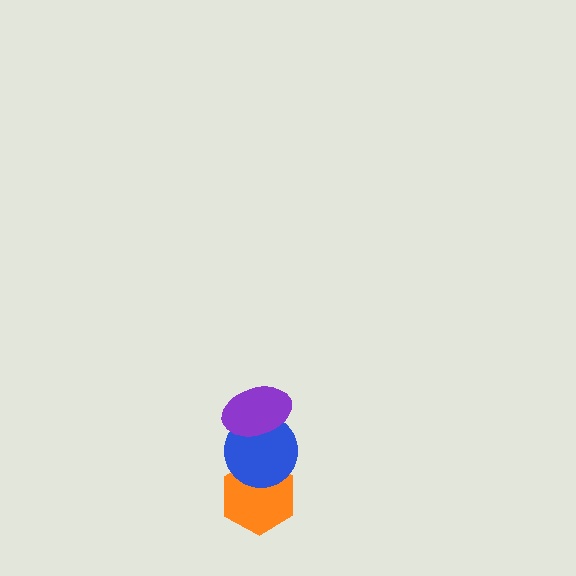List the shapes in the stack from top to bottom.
From top to bottom: the purple ellipse, the blue circle, the orange hexagon.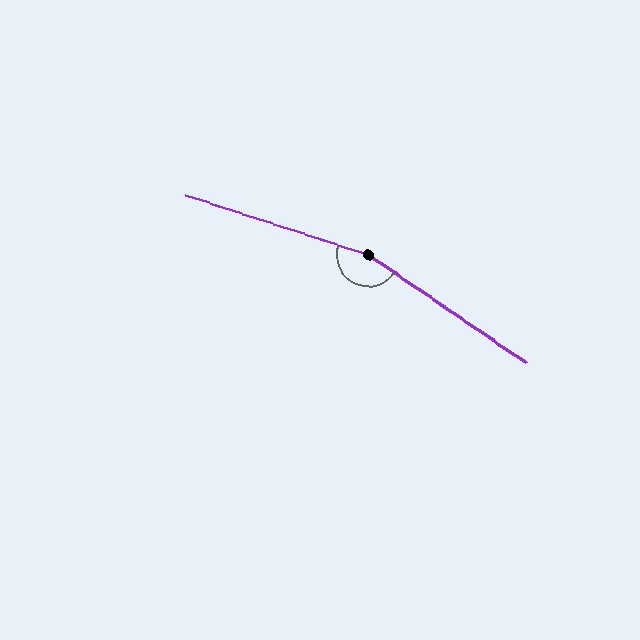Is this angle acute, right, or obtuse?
It is obtuse.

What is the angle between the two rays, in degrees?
Approximately 163 degrees.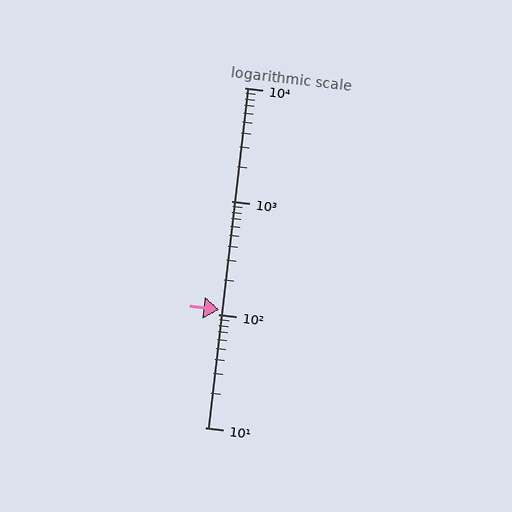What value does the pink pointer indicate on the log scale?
The pointer indicates approximately 110.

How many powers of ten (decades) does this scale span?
The scale spans 3 decades, from 10 to 10000.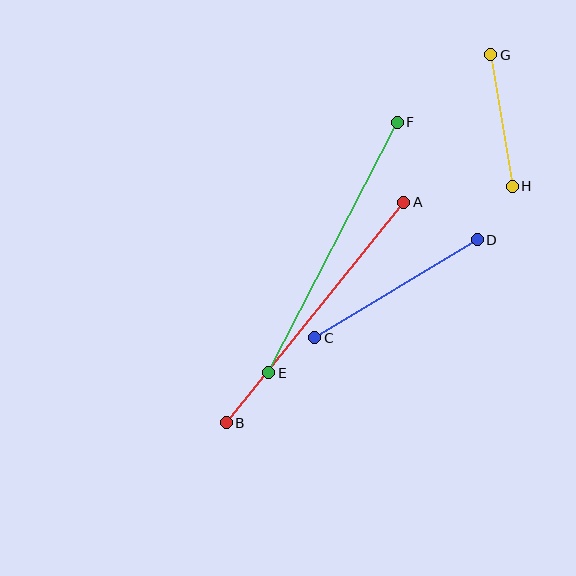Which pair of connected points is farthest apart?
Points A and B are farthest apart.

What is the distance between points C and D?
The distance is approximately 190 pixels.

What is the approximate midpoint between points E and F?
The midpoint is at approximately (333, 248) pixels.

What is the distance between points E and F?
The distance is approximately 282 pixels.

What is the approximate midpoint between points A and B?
The midpoint is at approximately (315, 312) pixels.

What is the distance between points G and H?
The distance is approximately 133 pixels.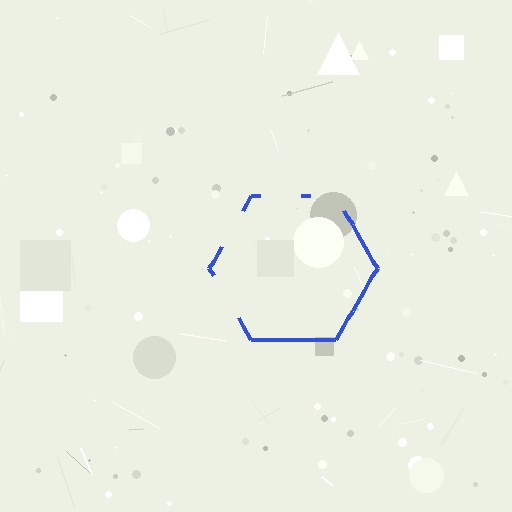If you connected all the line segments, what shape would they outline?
They would outline a hexagon.